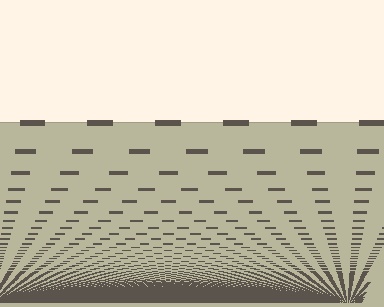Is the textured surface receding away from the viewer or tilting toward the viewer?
The surface appears to tilt toward the viewer. Texture elements get larger and sparser toward the top.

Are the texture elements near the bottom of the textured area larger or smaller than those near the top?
Smaller. The gradient is inverted — elements near the bottom are smaller and denser.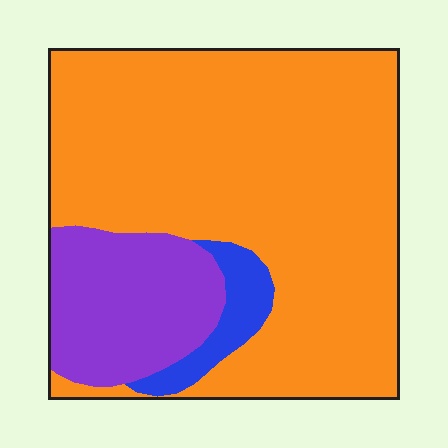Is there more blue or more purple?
Purple.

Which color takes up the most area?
Orange, at roughly 75%.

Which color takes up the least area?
Blue, at roughly 5%.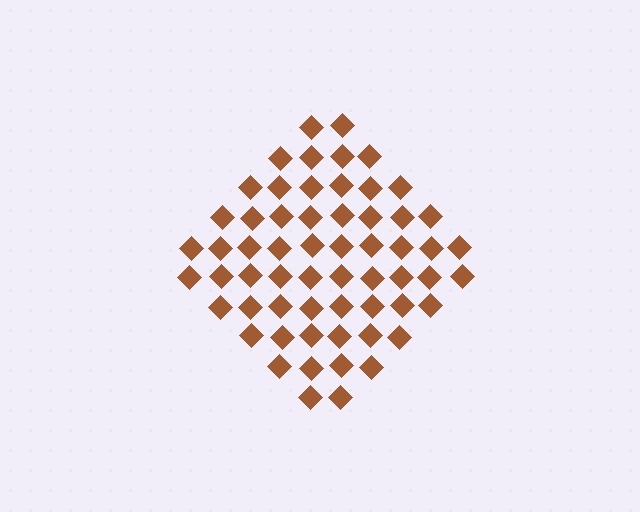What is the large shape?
The large shape is a diamond.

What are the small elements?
The small elements are diamonds.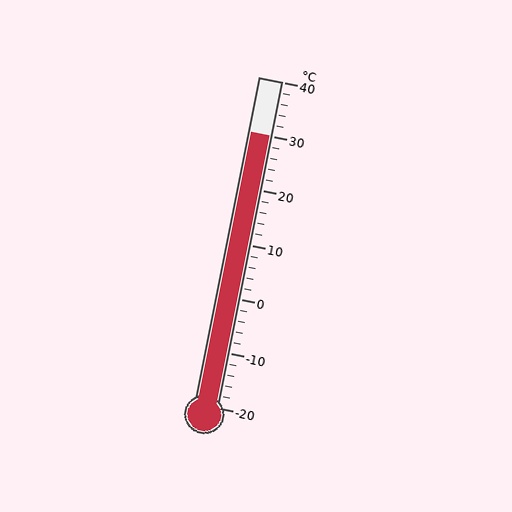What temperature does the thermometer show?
The thermometer shows approximately 30°C.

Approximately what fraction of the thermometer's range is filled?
The thermometer is filled to approximately 85% of its range.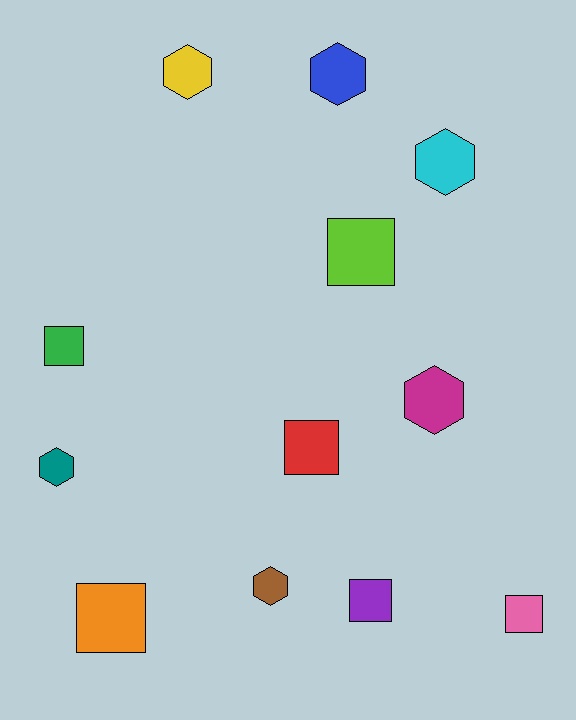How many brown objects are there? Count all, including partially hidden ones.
There is 1 brown object.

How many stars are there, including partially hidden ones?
There are no stars.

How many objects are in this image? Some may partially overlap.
There are 12 objects.